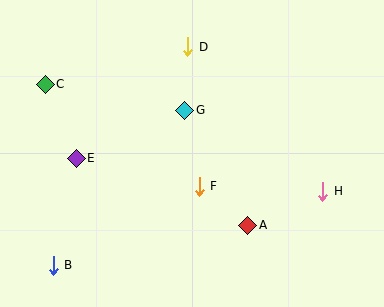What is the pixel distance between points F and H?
The distance between F and H is 124 pixels.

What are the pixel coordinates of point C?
Point C is at (45, 84).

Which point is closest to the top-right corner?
Point H is closest to the top-right corner.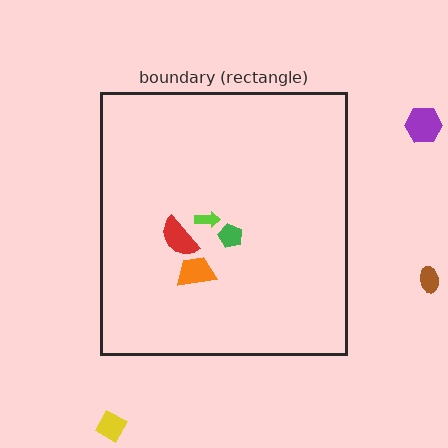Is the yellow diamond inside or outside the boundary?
Outside.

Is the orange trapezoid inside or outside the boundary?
Inside.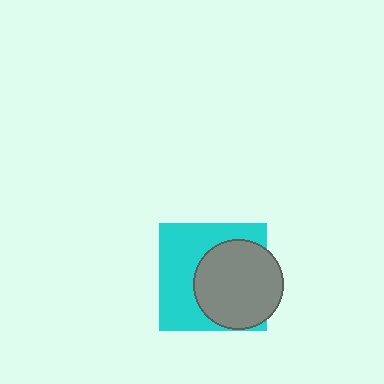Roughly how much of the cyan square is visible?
About half of it is visible (roughly 51%).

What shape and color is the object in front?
The object in front is a gray circle.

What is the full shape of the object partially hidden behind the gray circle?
The partially hidden object is a cyan square.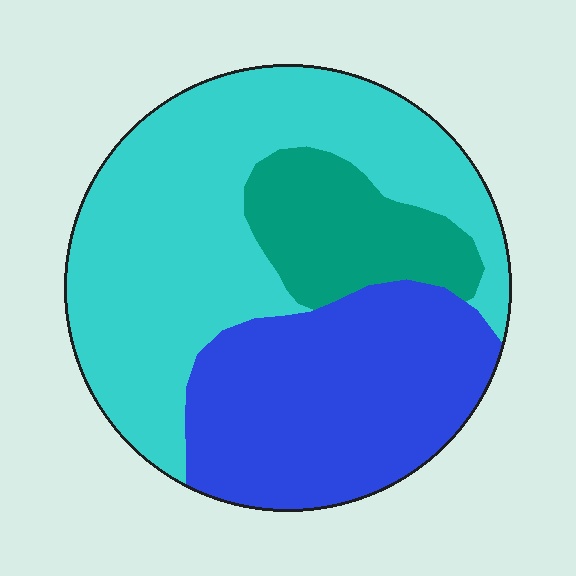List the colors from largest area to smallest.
From largest to smallest: cyan, blue, teal.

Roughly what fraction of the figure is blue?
Blue covers 35% of the figure.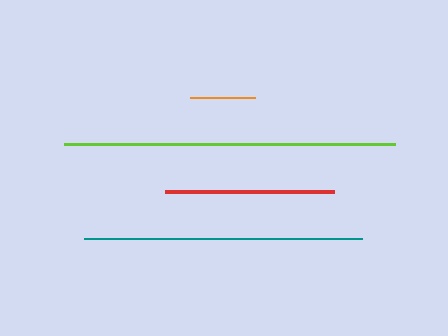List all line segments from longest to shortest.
From longest to shortest: lime, teal, red, orange.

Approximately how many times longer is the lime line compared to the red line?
The lime line is approximately 2.0 times the length of the red line.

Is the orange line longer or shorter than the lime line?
The lime line is longer than the orange line.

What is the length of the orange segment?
The orange segment is approximately 65 pixels long.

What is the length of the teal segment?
The teal segment is approximately 278 pixels long.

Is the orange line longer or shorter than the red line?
The red line is longer than the orange line.